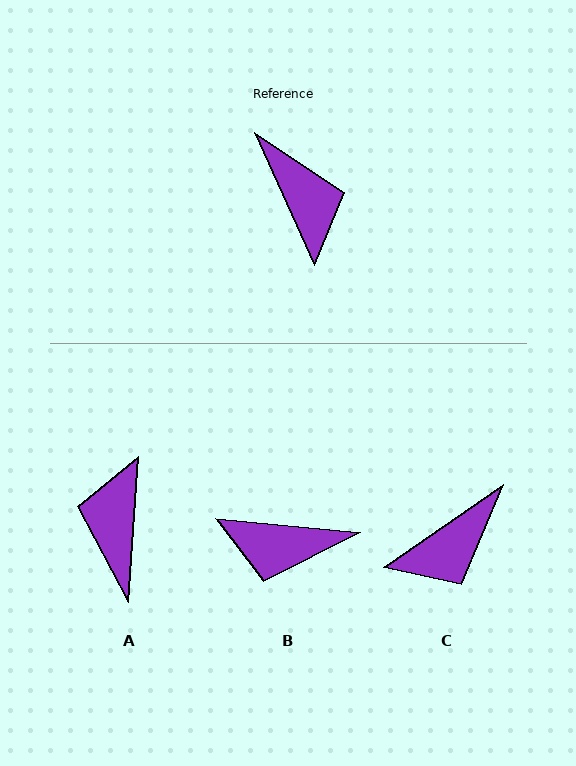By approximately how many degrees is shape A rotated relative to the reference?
Approximately 152 degrees counter-clockwise.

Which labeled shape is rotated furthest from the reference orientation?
A, about 152 degrees away.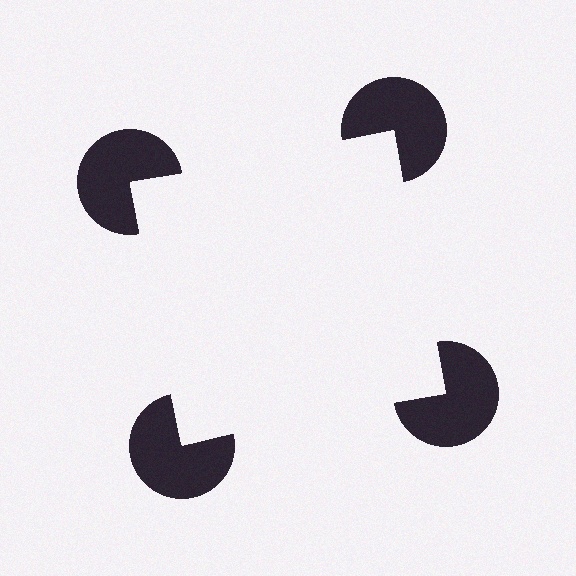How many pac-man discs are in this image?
There are 4 — one at each vertex of the illusory square.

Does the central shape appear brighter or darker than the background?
It typically appears slightly brighter than the background, even though no actual brightness change is drawn.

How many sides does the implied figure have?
4 sides.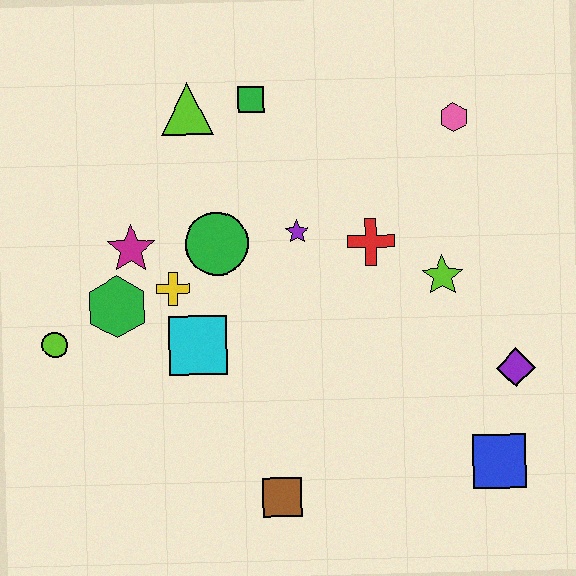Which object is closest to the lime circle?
The green hexagon is closest to the lime circle.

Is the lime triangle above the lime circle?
Yes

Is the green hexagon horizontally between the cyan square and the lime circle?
Yes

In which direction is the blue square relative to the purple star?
The blue square is below the purple star.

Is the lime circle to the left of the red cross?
Yes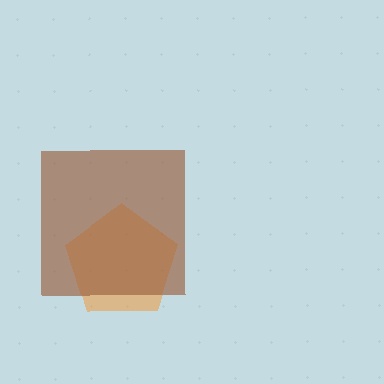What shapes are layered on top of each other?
The layered shapes are: an orange pentagon, a brown square.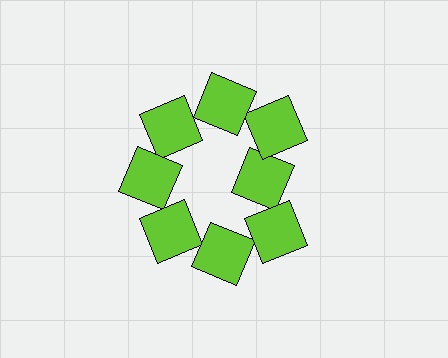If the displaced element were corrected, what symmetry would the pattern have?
It would have 8-fold rotational symmetry — the pattern would map onto itself every 45 degrees.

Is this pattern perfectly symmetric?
No. The 8 lime squares are arranged in a ring, but one element near the 3 o'clock position is pulled inward toward the center, breaking the 8-fold rotational symmetry.